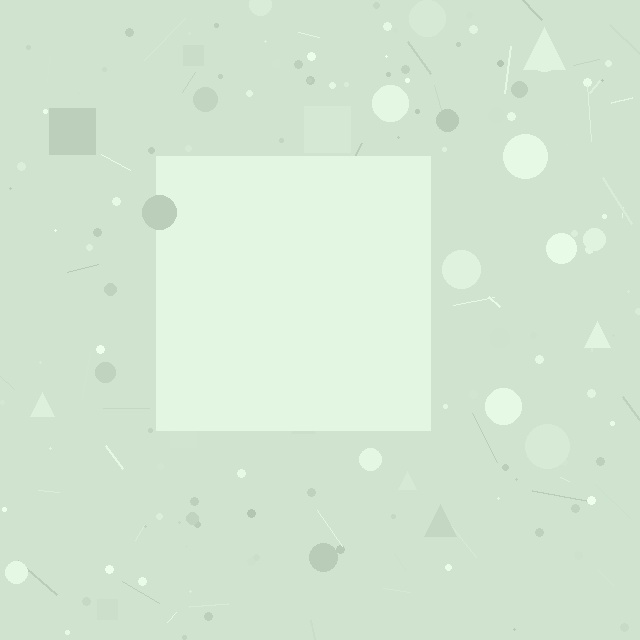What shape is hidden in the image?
A square is hidden in the image.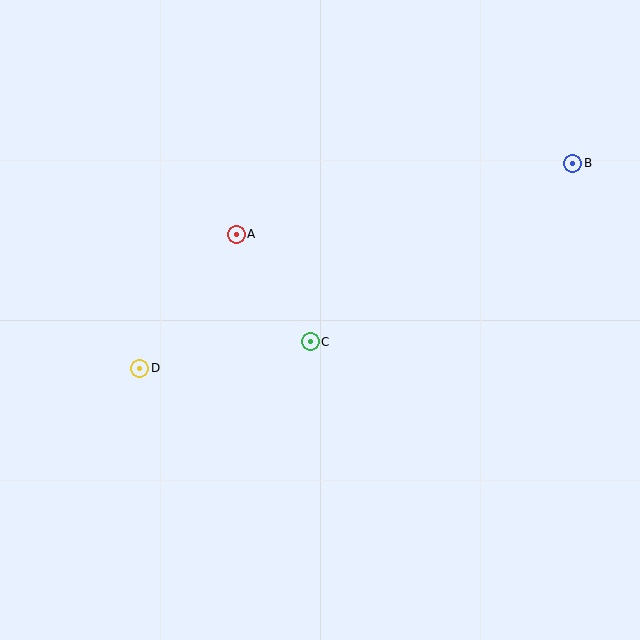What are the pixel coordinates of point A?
Point A is at (236, 234).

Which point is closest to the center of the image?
Point C at (310, 342) is closest to the center.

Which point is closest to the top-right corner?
Point B is closest to the top-right corner.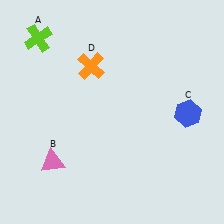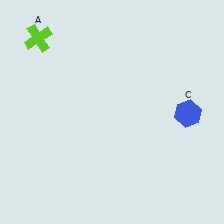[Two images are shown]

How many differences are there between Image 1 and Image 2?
There are 2 differences between the two images.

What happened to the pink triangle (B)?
The pink triangle (B) was removed in Image 2. It was in the bottom-left area of Image 1.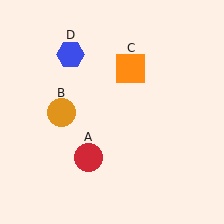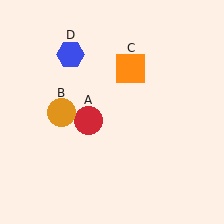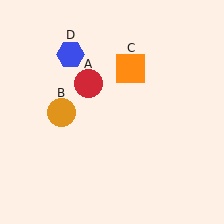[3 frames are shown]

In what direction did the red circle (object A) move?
The red circle (object A) moved up.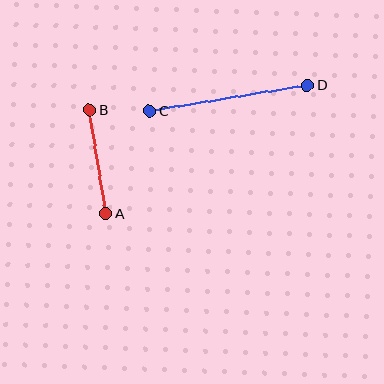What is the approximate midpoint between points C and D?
The midpoint is at approximately (228, 98) pixels.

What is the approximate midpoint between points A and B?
The midpoint is at approximately (98, 162) pixels.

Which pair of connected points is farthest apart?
Points C and D are farthest apart.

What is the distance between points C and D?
The distance is approximately 160 pixels.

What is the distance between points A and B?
The distance is approximately 105 pixels.